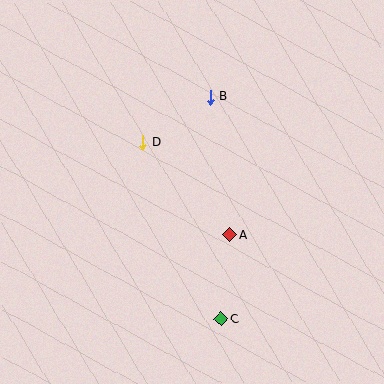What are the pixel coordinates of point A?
Point A is at (230, 235).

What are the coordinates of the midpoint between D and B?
The midpoint between D and B is at (177, 119).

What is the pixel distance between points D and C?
The distance between D and C is 194 pixels.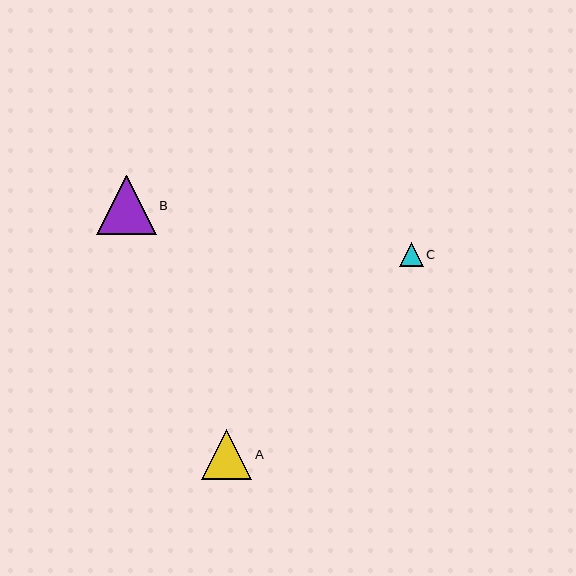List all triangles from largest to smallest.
From largest to smallest: B, A, C.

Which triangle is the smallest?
Triangle C is the smallest with a size of approximately 24 pixels.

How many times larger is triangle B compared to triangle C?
Triangle B is approximately 2.5 times the size of triangle C.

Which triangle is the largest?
Triangle B is the largest with a size of approximately 59 pixels.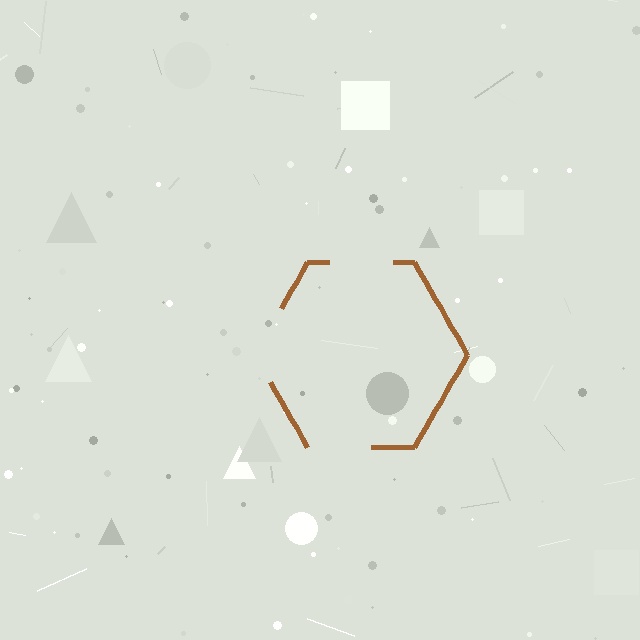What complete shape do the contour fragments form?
The contour fragments form a hexagon.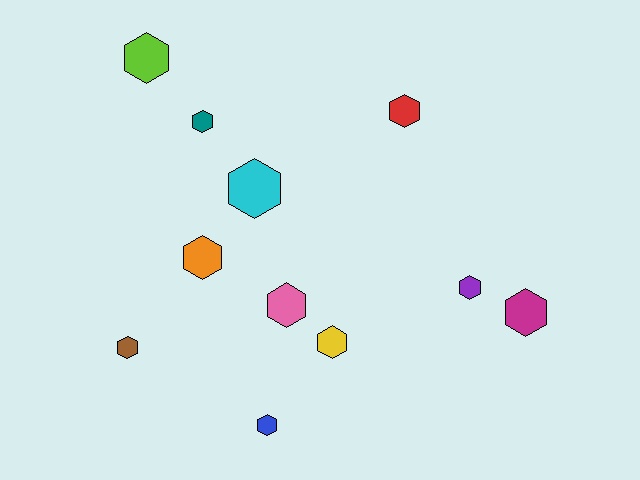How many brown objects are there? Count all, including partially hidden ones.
There is 1 brown object.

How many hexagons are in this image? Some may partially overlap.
There are 11 hexagons.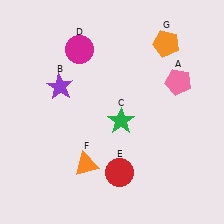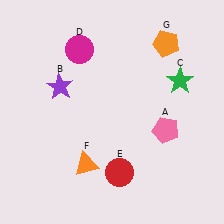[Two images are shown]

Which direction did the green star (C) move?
The green star (C) moved right.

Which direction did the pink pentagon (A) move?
The pink pentagon (A) moved down.